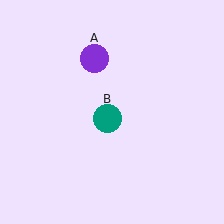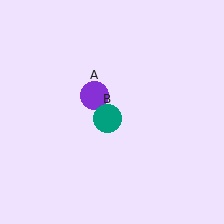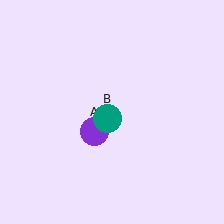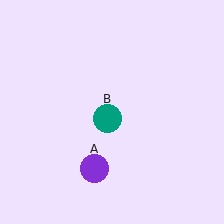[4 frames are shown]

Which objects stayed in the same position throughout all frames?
Teal circle (object B) remained stationary.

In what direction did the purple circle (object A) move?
The purple circle (object A) moved down.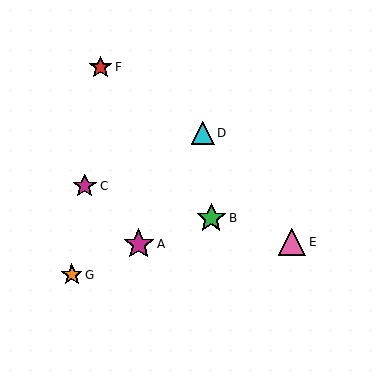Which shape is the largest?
The magenta star (labeled A) is the largest.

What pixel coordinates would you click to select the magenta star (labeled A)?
Click at (139, 244) to select the magenta star A.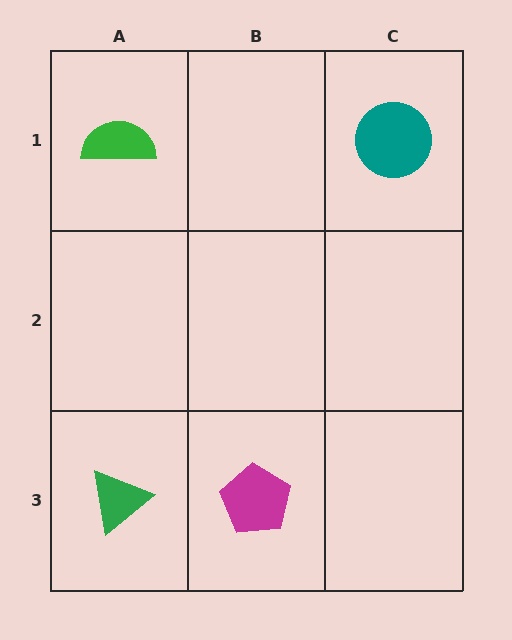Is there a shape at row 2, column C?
No, that cell is empty.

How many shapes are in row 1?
2 shapes.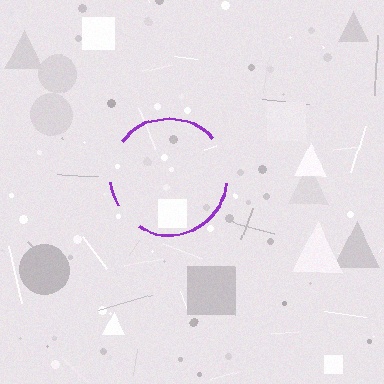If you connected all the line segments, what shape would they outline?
They would outline a circle.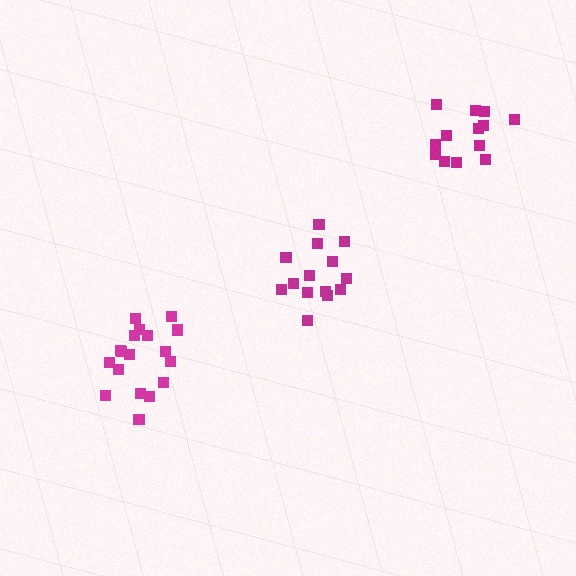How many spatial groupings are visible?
There are 3 spatial groupings.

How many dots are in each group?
Group 1: 14 dots, Group 2: 18 dots, Group 3: 13 dots (45 total).